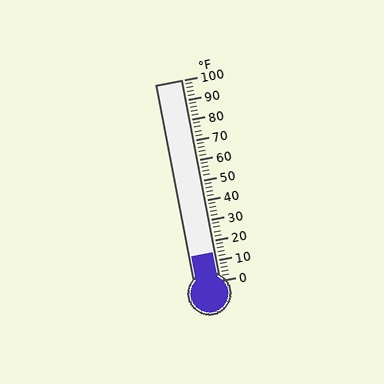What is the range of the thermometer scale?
The thermometer scale ranges from 0°F to 100°F.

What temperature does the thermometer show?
The thermometer shows approximately 14°F.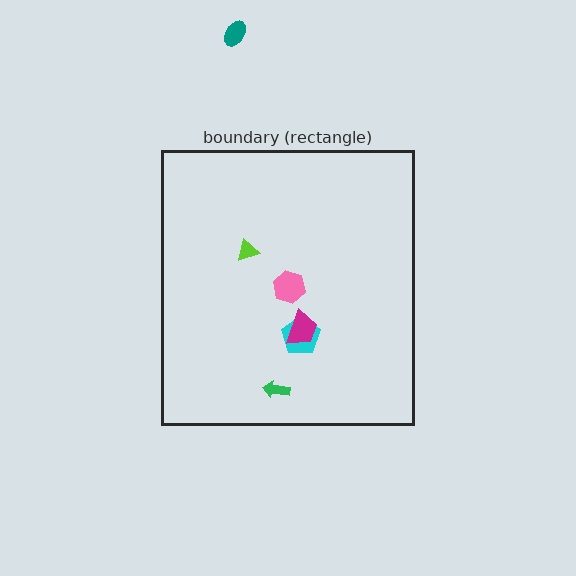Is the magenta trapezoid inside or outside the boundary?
Inside.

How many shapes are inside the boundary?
5 inside, 1 outside.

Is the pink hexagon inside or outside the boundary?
Inside.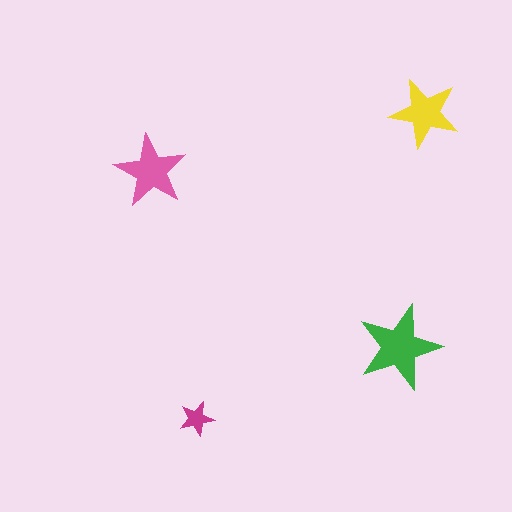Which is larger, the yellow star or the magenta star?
The yellow one.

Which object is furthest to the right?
The yellow star is rightmost.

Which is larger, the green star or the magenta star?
The green one.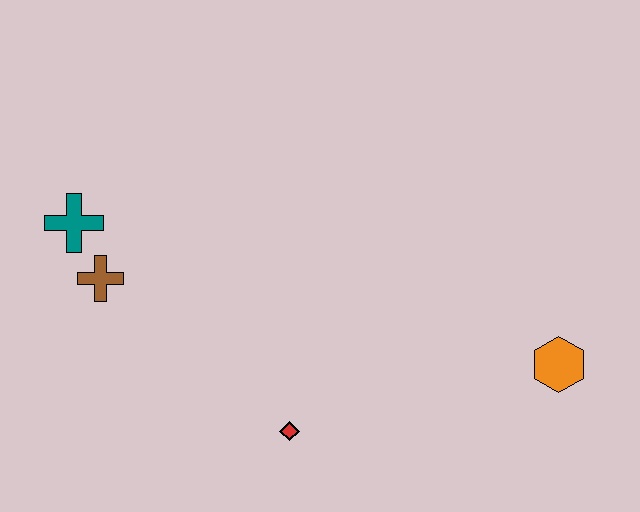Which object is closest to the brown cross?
The teal cross is closest to the brown cross.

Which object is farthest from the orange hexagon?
The teal cross is farthest from the orange hexagon.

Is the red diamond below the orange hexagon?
Yes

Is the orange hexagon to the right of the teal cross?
Yes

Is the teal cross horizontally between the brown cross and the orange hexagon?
No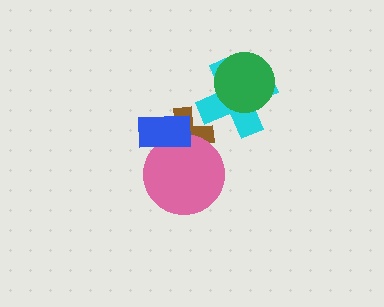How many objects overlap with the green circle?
1 object overlaps with the green circle.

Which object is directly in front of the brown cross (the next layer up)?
The pink circle is directly in front of the brown cross.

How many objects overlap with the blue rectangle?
2 objects overlap with the blue rectangle.